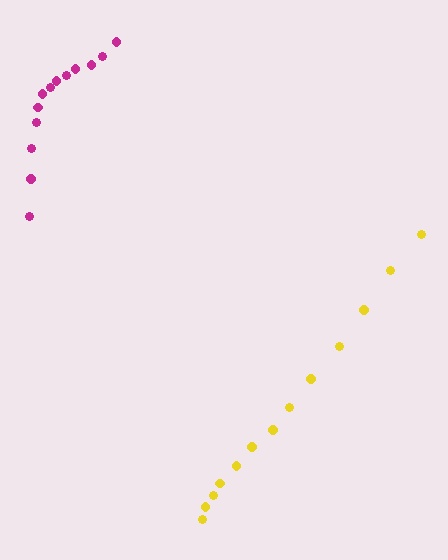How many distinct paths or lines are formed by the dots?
There are 2 distinct paths.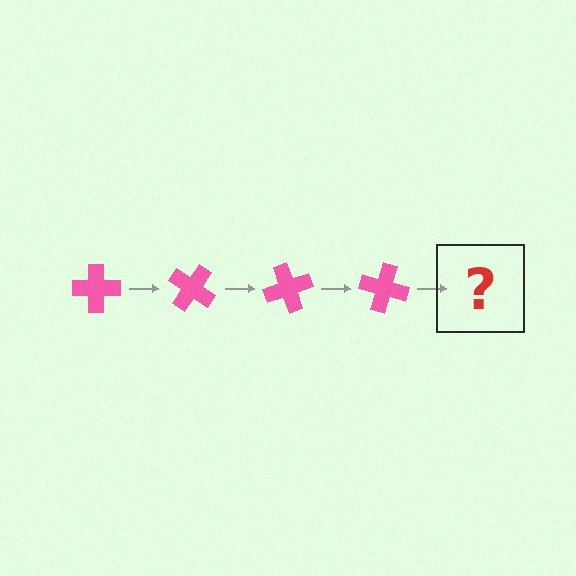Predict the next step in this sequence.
The next step is a pink cross rotated 140 degrees.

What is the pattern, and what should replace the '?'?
The pattern is that the cross rotates 35 degrees each step. The '?' should be a pink cross rotated 140 degrees.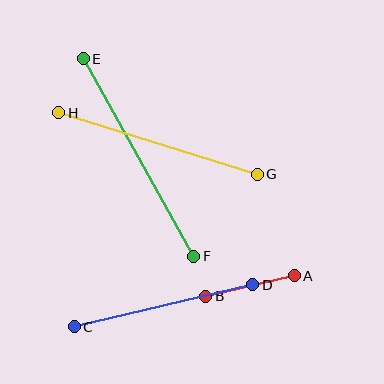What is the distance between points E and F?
The distance is approximately 226 pixels.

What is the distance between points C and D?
The distance is approximately 183 pixels.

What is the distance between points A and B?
The distance is approximately 91 pixels.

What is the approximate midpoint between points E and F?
The midpoint is at approximately (138, 158) pixels.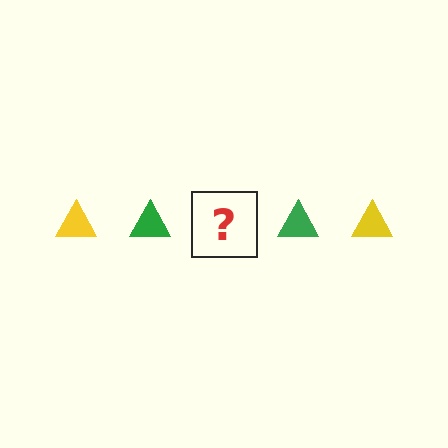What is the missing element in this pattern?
The missing element is a yellow triangle.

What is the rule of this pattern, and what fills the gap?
The rule is that the pattern cycles through yellow, green triangles. The gap should be filled with a yellow triangle.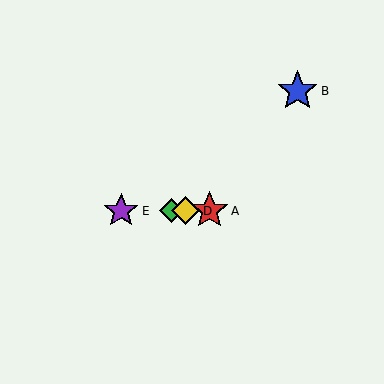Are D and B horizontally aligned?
No, D is at y≈211 and B is at y≈91.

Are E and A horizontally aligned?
Yes, both are at y≈211.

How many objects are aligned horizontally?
4 objects (A, C, D, E) are aligned horizontally.